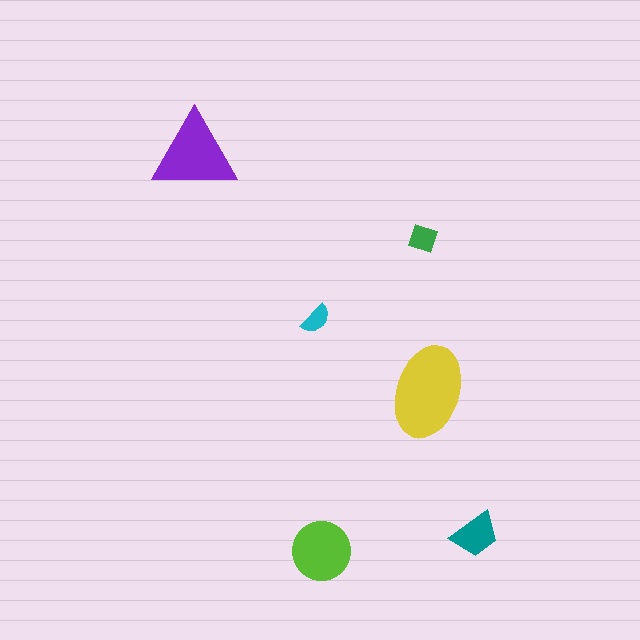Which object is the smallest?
The cyan semicircle.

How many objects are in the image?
There are 6 objects in the image.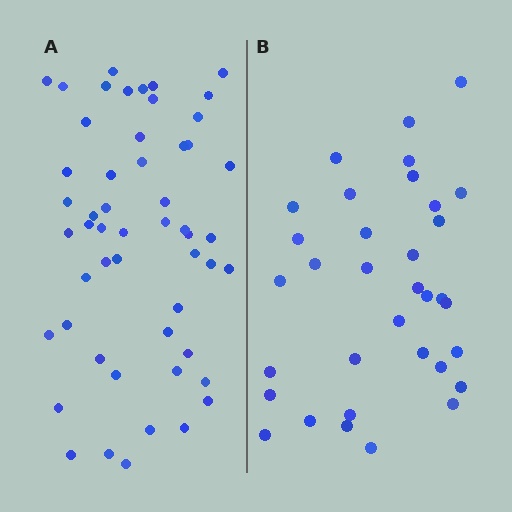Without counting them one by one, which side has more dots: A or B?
Region A (the left region) has more dots.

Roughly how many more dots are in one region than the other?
Region A has approximately 20 more dots than region B.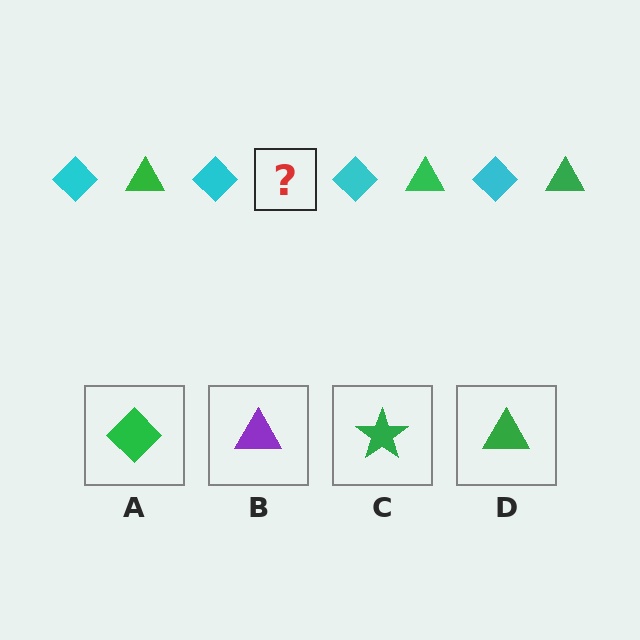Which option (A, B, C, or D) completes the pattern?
D.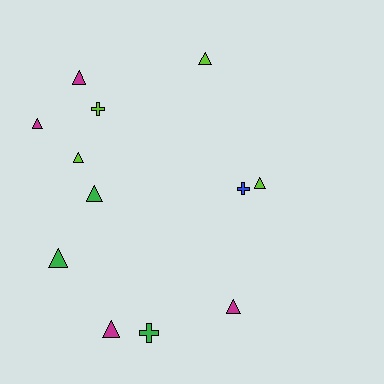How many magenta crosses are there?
There are no magenta crosses.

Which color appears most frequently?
Lime, with 4 objects.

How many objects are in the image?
There are 12 objects.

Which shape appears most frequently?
Triangle, with 9 objects.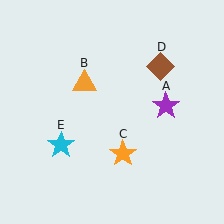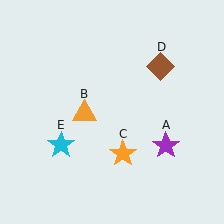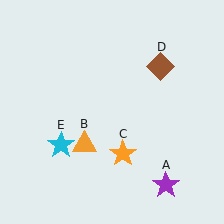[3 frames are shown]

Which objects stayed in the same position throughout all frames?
Orange star (object C) and brown diamond (object D) and cyan star (object E) remained stationary.